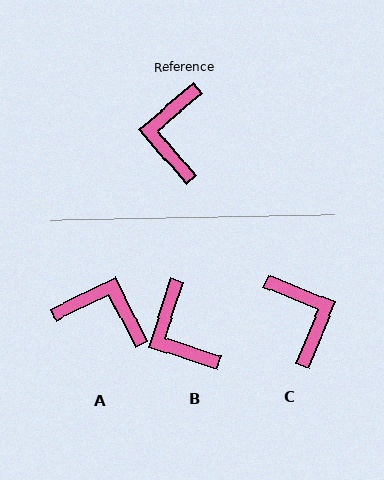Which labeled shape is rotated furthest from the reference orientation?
C, about 152 degrees away.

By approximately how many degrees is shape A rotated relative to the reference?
Approximately 104 degrees clockwise.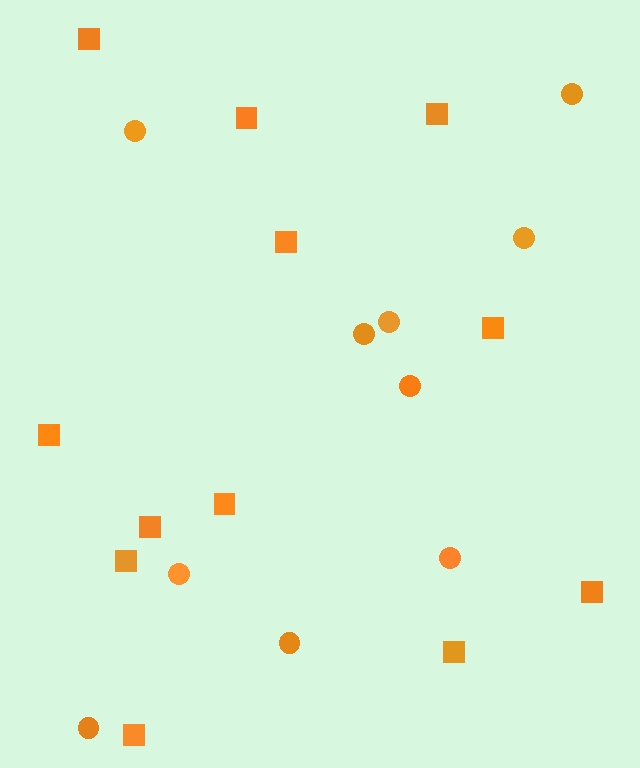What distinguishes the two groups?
There are 2 groups: one group of squares (12) and one group of circles (10).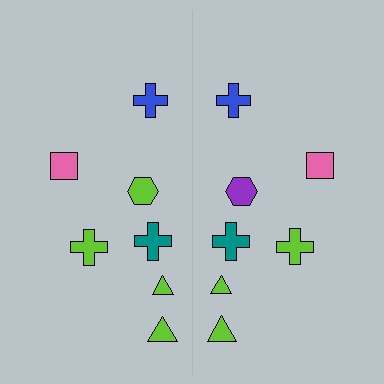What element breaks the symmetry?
The purple hexagon on the right side breaks the symmetry — its mirror counterpart is lime.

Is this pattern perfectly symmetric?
No, the pattern is not perfectly symmetric. The purple hexagon on the right side breaks the symmetry — its mirror counterpart is lime.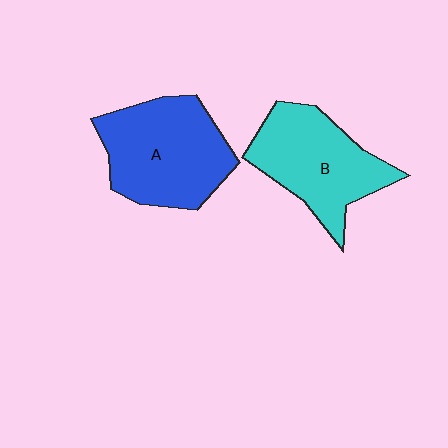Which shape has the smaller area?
Shape B (cyan).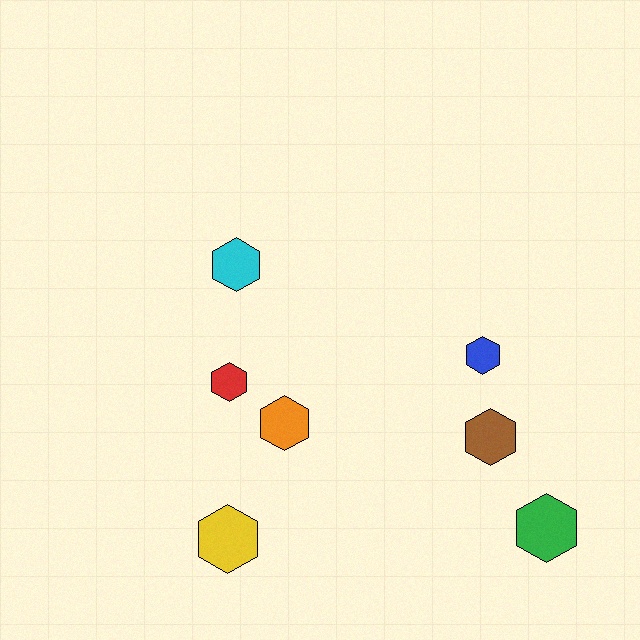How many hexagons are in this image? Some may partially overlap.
There are 7 hexagons.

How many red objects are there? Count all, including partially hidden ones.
There is 1 red object.